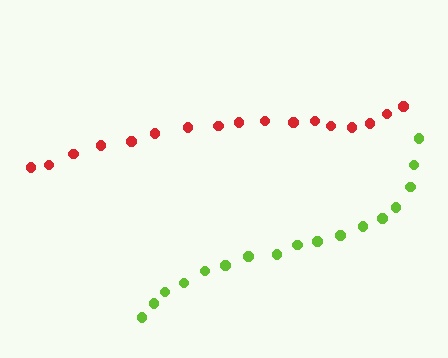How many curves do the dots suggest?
There are 2 distinct paths.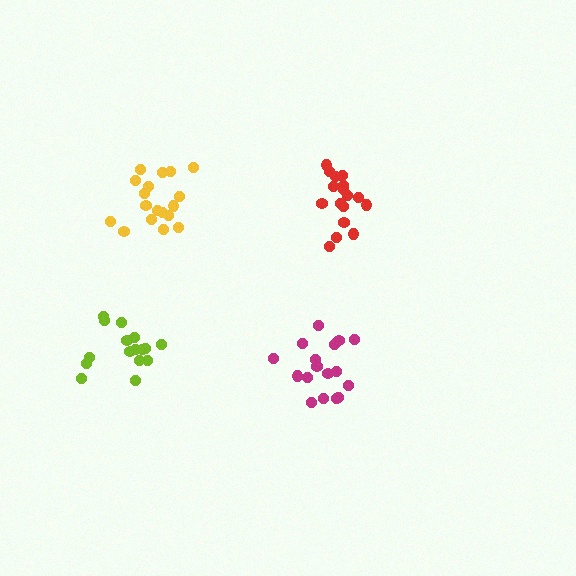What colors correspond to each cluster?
The clusters are colored: magenta, red, lime, yellow.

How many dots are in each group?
Group 1: 18 dots, Group 2: 17 dots, Group 3: 16 dots, Group 4: 18 dots (69 total).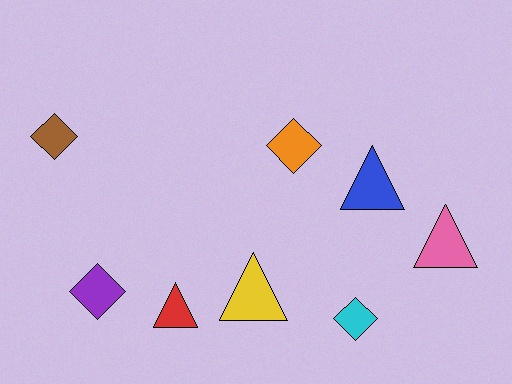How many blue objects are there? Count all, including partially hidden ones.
There is 1 blue object.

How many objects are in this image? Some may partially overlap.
There are 8 objects.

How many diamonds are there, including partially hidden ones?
There are 4 diamonds.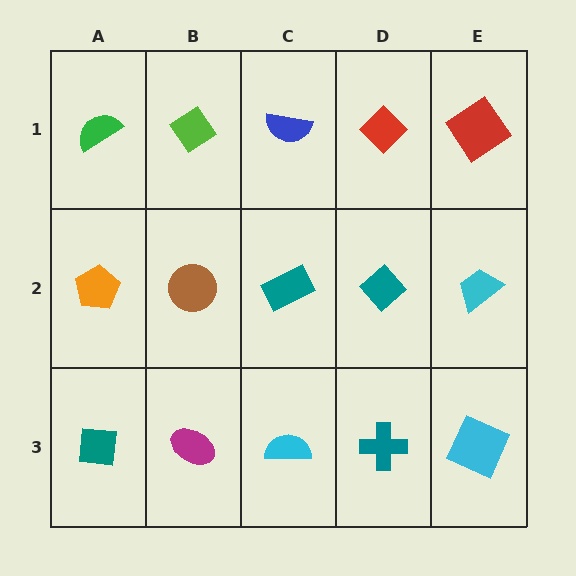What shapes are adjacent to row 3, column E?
A cyan trapezoid (row 2, column E), a teal cross (row 3, column D).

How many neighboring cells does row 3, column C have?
3.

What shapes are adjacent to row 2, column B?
A lime diamond (row 1, column B), a magenta ellipse (row 3, column B), an orange pentagon (row 2, column A), a teal rectangle (row 2, column C).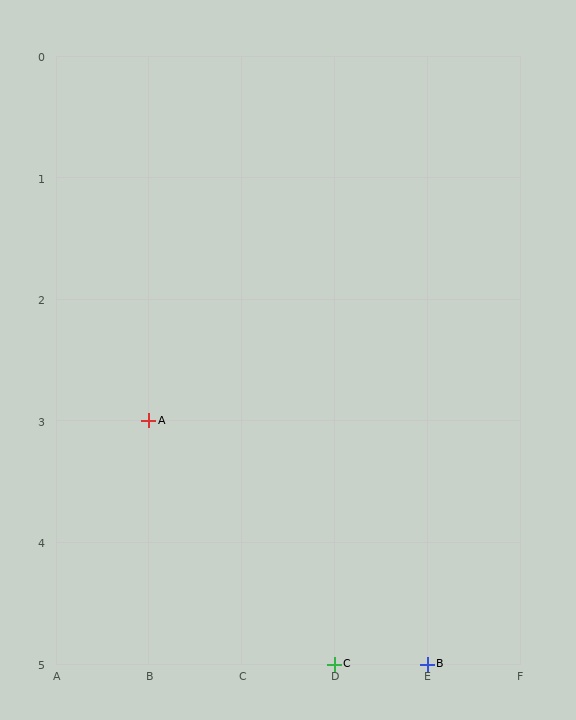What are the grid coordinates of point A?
Point A is at grid coordinates (B, 3).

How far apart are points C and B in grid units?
Points C and B are 1 column apart.